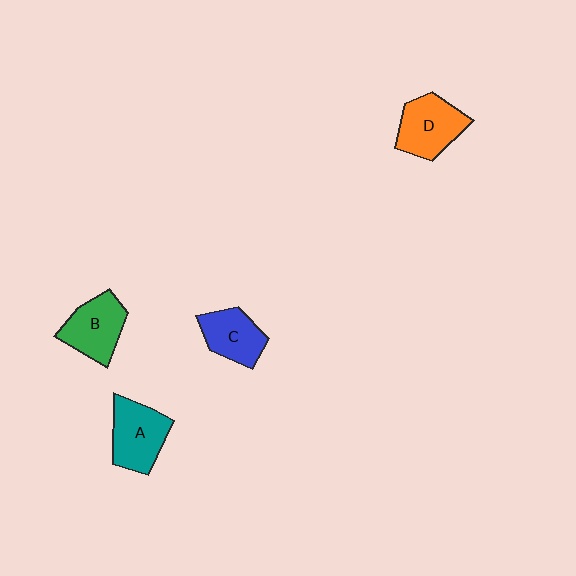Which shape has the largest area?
Shape D (orange).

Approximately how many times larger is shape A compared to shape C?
Approximately 1.2 times.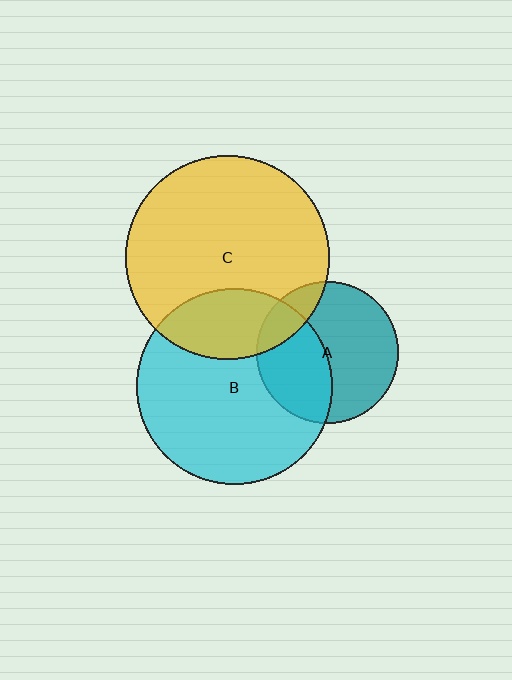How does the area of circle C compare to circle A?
Approximately 2.1 times.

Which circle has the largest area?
Circle C (yellow).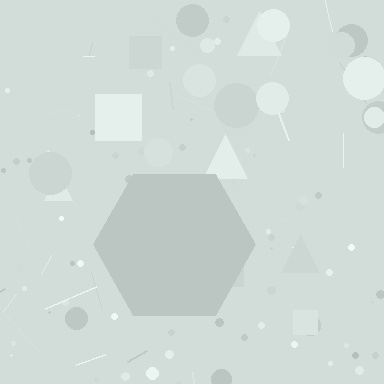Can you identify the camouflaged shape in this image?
The camouflaged shape is a hexagon.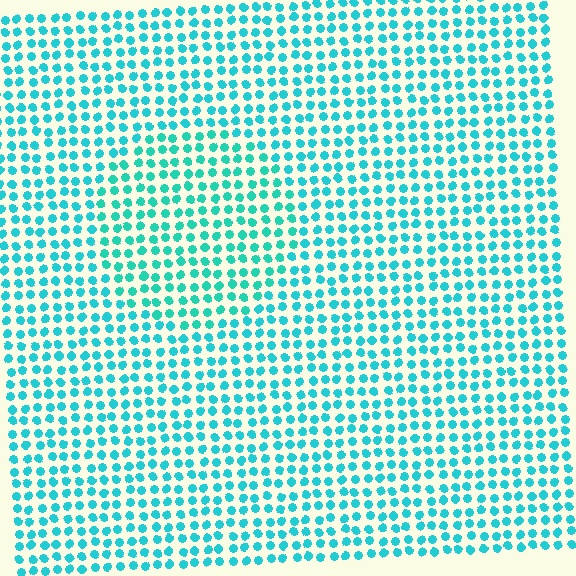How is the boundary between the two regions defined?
The boundary is defined purely by a slight shift in hue (about 14 degrees). Spacing, size, and orientation are identical on both sides.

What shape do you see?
I see a circle.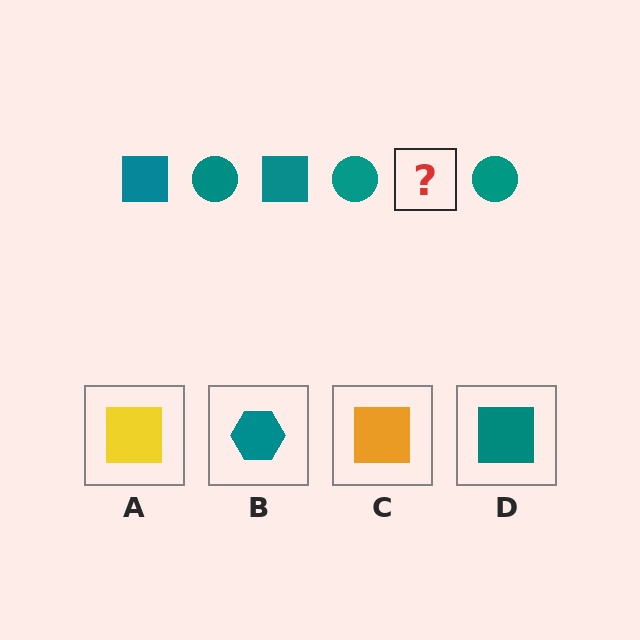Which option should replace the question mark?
Option D.